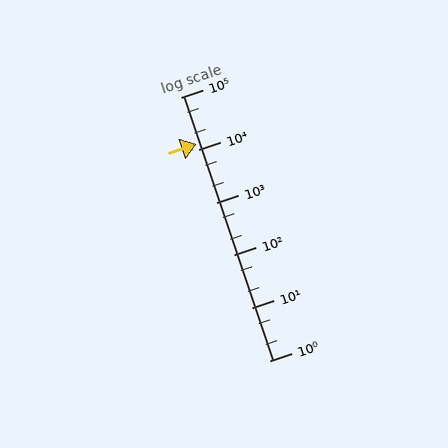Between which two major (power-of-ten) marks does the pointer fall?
The pointer is between 10000 and 100000.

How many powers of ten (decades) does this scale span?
The scale spans 5 decades, from 1 to 100000.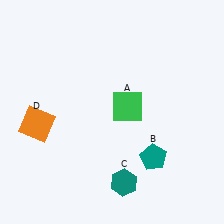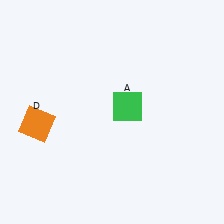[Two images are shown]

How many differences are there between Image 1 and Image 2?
There are 2 differences between the two images.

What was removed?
The teal pentagon (B), the teal hexagon (C) were removed in Image 2.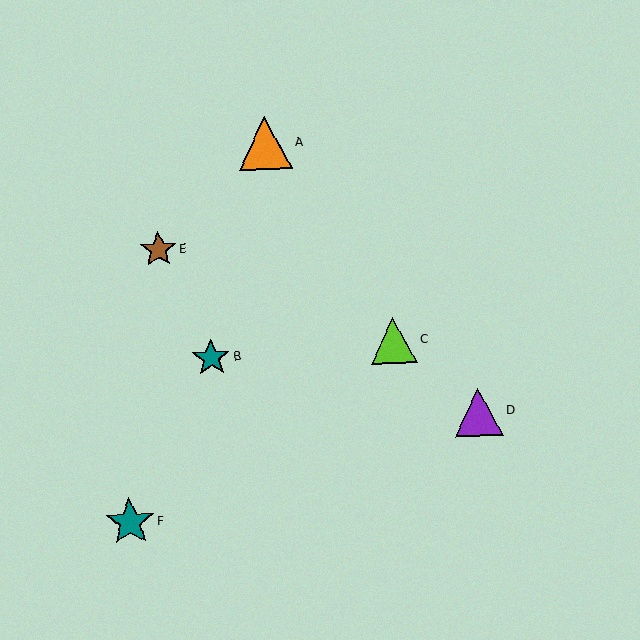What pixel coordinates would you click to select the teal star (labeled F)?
Click at (130, 522) to select the teal star F.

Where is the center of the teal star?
The center of the teal star is at (130, 522).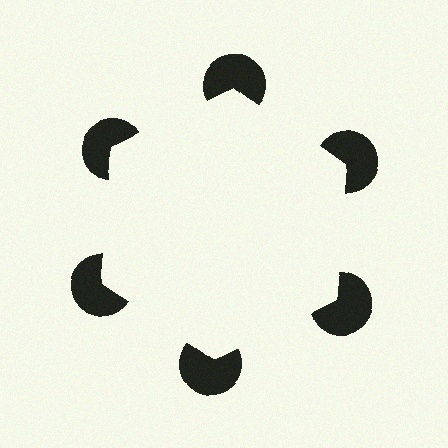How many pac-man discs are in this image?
There are 6 — one at each vertex of the illusory hexagon.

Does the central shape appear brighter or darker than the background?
It typically appears slightly brighter than the background, even though no actual brightness change is drawn.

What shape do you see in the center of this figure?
An illusory hexagon — its edges are inferred from the aligned wedge cuts in the pac-man discs, not physically drawn.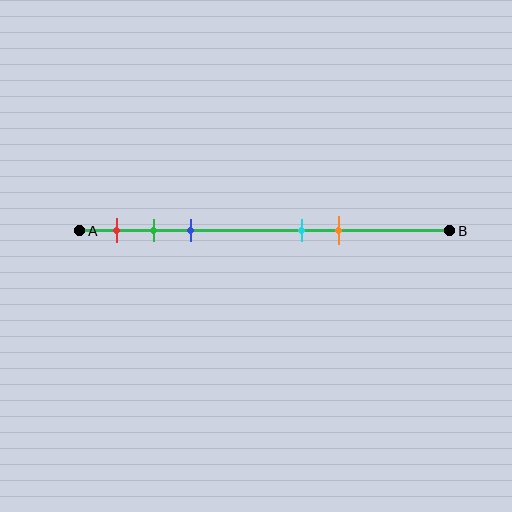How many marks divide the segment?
There are 5 marks dividing the segment.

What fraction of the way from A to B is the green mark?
The green mark is approximately 20% (0.2) of the way from A to B.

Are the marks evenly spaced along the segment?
No, the marks are not evenly spaced.